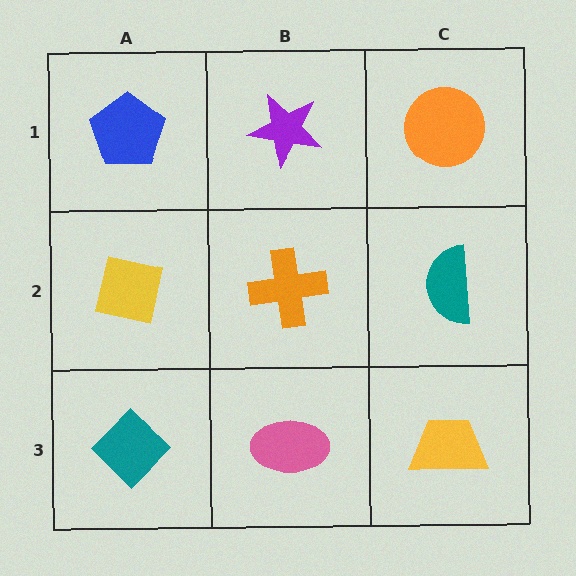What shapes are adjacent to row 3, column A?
A yellow square (row 2, column A), a pink ellipse (row 3, column B).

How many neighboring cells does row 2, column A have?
3.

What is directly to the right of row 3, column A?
A pink ellipse.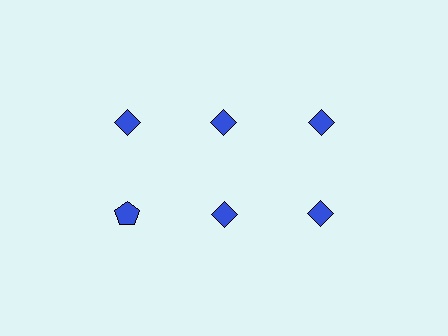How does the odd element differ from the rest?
It has a different shape: pentagon instead of diamond.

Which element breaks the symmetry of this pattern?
The blue pentagon in the second row, leftmost column breaks the symmetry. All other shapes are blue diamonds.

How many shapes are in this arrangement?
There are 6 shapes arranged in a grid pattern.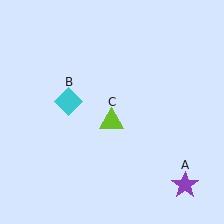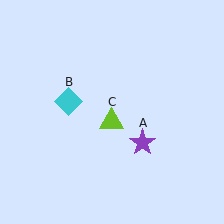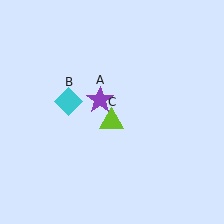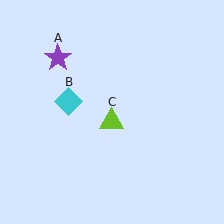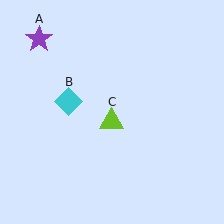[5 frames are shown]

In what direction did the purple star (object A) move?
The purple star (object A) moved up and to the left.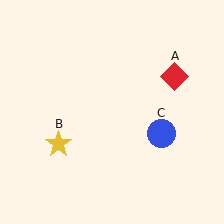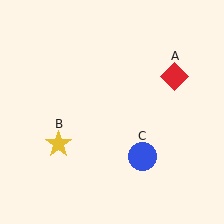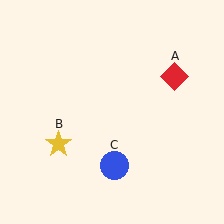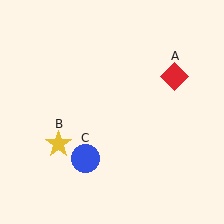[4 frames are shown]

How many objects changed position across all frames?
1 object changed position: blue circle (object C).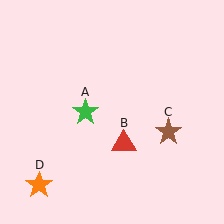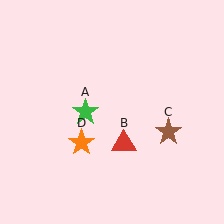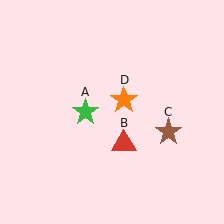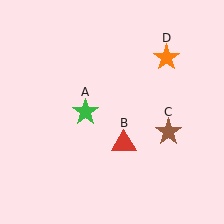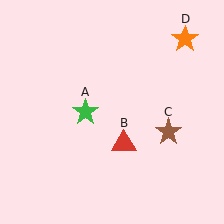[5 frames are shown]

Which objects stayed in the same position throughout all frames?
Green star (object A) and red triangle (object B) and brown star (object C) remained stationary.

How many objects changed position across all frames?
1 object changed position: orange star (object D).